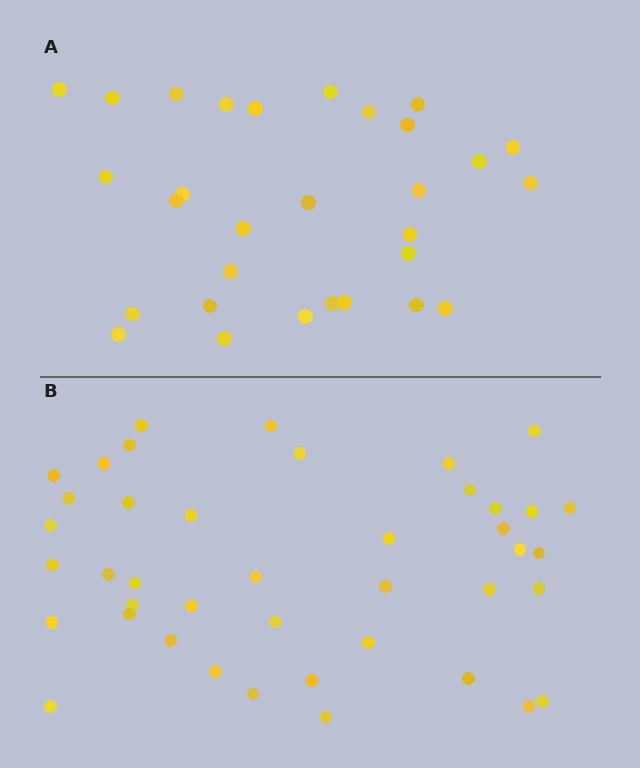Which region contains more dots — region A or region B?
Region B (the bottom region) has more dots.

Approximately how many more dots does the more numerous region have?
Region B has roughly 12 or so more dots than region A.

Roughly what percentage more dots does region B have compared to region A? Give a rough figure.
About 40% more.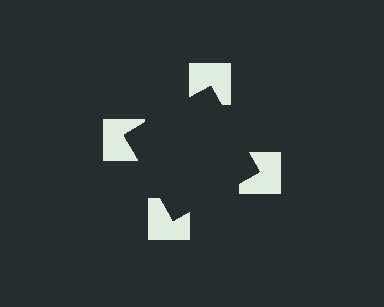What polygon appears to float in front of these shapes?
An illusory square — its edges are inferred from the aligned wedge cuts in the notched squares, not physically drawn.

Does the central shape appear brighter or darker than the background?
It typically appears slightly darker than the background, even though no actual brightness change is drawn.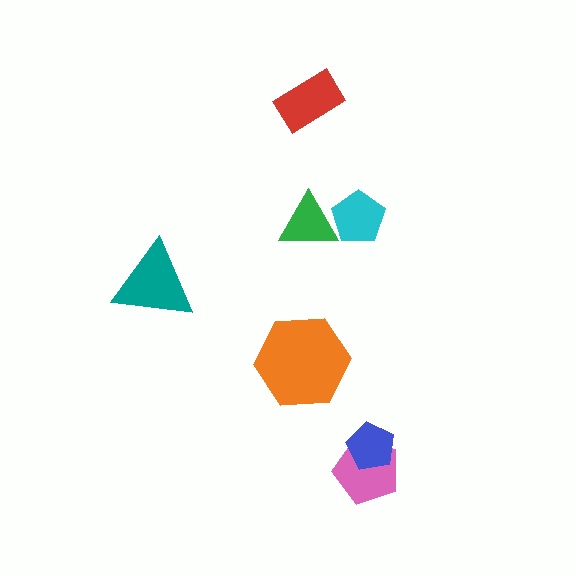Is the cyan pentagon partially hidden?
No, no other shape covers it.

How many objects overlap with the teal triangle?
0 objects overlap with the teal triangle.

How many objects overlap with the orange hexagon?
0 objects overlap with the orange hexagon.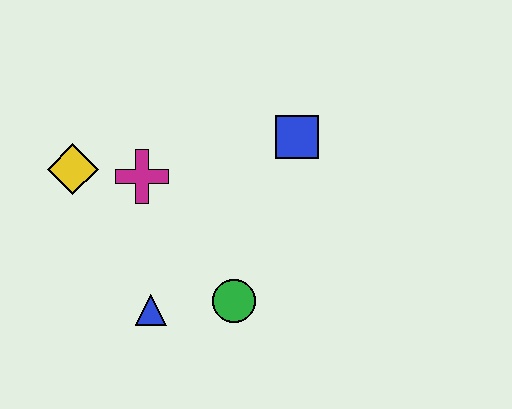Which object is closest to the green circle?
The blue triangle is closest to the green circle.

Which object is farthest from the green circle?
The yellow diamond is farthest from the green circle.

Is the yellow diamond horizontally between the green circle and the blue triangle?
No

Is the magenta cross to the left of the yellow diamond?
No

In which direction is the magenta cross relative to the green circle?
The magenta cross is above the green circle.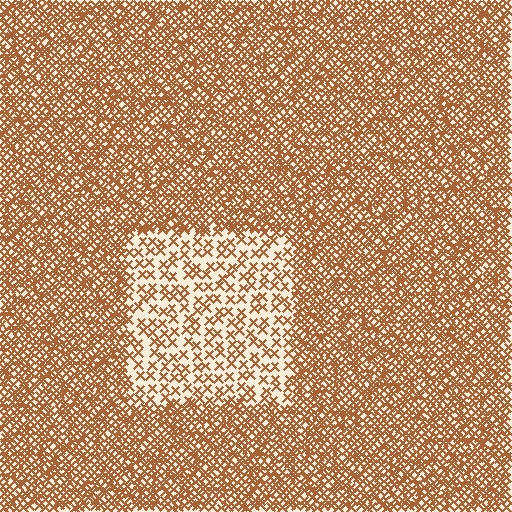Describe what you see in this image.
The image contains small brown elements arranged at two different densities. A rectangle-shaped region is visible where the elements are less densely packed than the surrounding area.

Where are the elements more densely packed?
The elements are more densely packed outside the rectangle boundary.